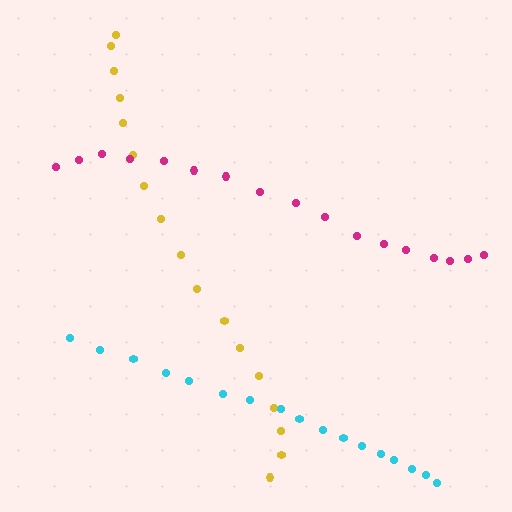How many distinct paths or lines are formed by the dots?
There are 3 distinct paths.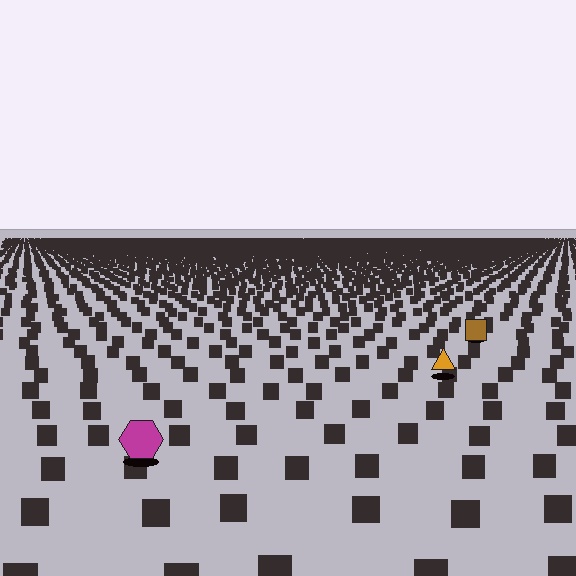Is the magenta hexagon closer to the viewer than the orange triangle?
Yes. The magenta hexagon is closer — you can tell from the texture gradient: the ground texture is coarser near it.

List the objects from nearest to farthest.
From nearest to farthest: the magenta hexagon, the orange triangle, the brown square.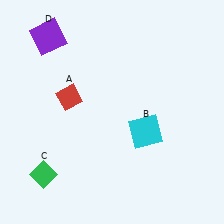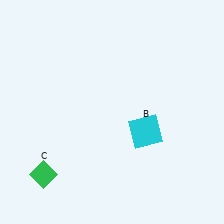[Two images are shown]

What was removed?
The purple square (D), the red diamond (A) were removed in Image 2.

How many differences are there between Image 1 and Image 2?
There are 2 differences between the two images.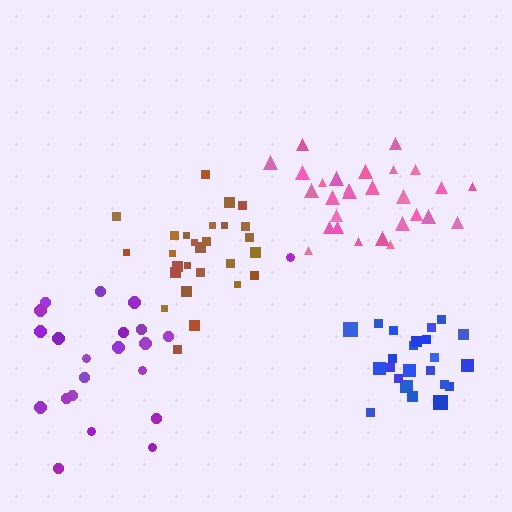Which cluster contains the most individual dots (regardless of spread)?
Pink (28).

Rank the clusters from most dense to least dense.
blue, brown, pink, purple.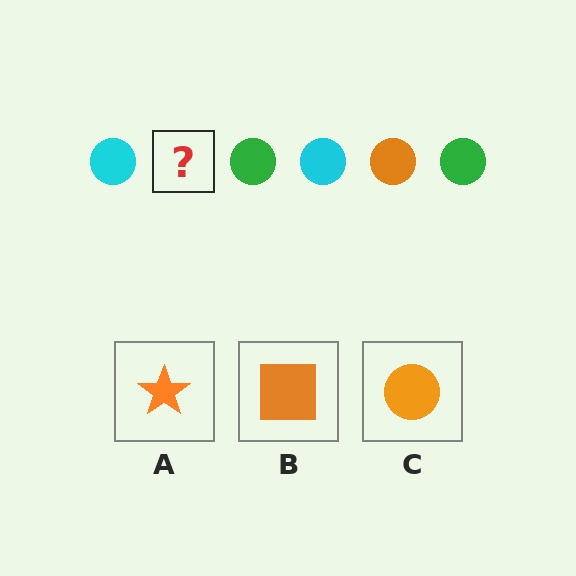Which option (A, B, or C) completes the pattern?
C.